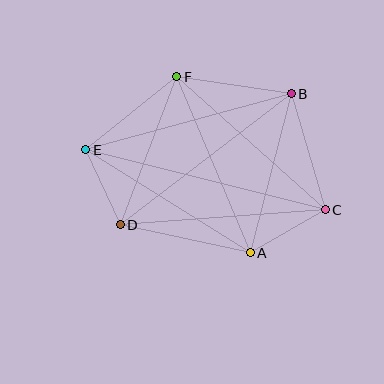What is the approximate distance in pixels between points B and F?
The distance between B and F is approximately 116 pixels.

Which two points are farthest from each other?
Points C and E are farthest from each other.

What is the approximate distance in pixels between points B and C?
The distance between B and C is approximately 121 pixels.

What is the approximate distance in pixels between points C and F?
The distance between C and F is approximately 199 pixels.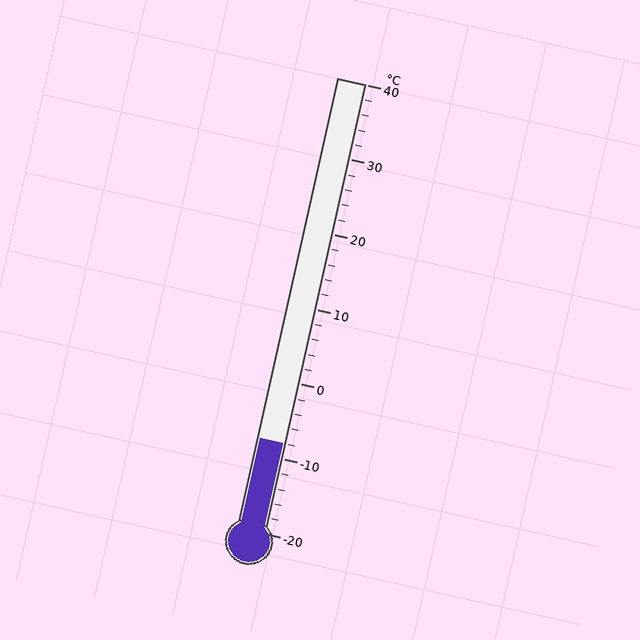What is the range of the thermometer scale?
The thermometer scale ranges from -20°C to 40°C.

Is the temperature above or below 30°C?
The temperature is below 30°C.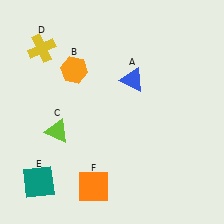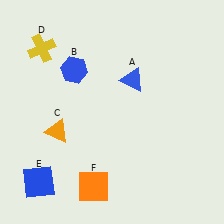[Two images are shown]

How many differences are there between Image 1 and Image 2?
There are 3 differences between the two images.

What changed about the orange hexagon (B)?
In Image 1, B is orange. In Image 2, it changed to blue.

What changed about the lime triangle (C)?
In Image 1, C is lime. In Image 2, it changed to orange.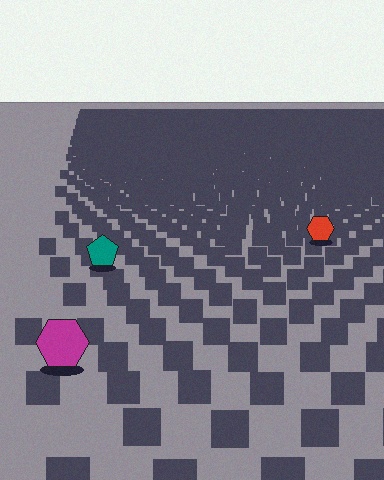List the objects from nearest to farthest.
From nearest to farthest: the magenta hexagon, the teal pentagon, the red hexagon.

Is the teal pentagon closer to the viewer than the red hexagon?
Yes. The teal pentagon is closer — you can tell from the texture gradient: the ground texture is coarser near it.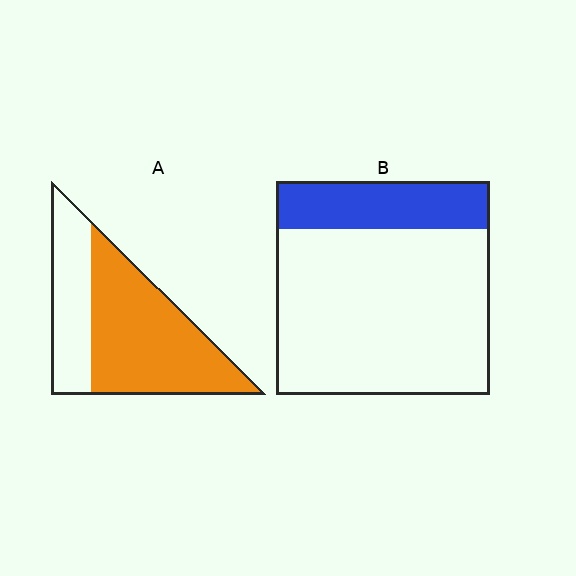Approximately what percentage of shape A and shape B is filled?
A is approximately 65% and B is approximately 20%.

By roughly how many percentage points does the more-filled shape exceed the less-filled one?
By roughly 45 percentage points (A over B).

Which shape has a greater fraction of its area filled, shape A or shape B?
Shape A.